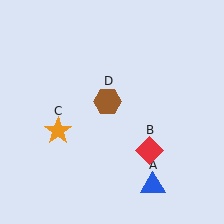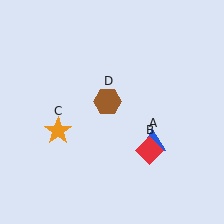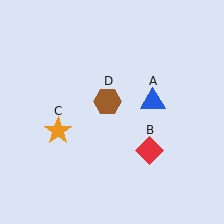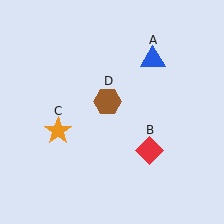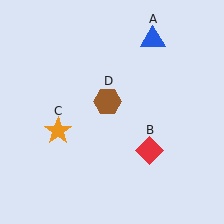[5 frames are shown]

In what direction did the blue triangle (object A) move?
The blue triangle (object A) moved up.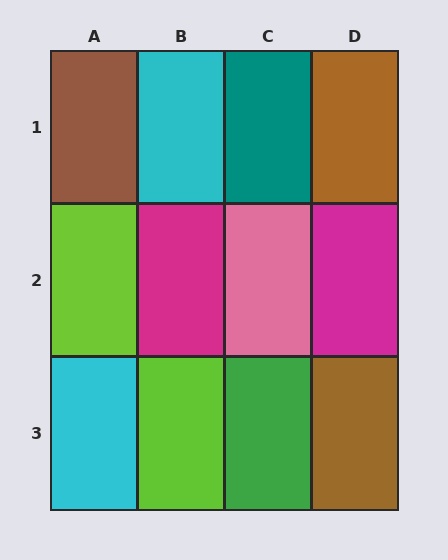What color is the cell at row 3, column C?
Green.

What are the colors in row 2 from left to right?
Lime, magenta, pink, magenta.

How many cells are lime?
2 cells are lime.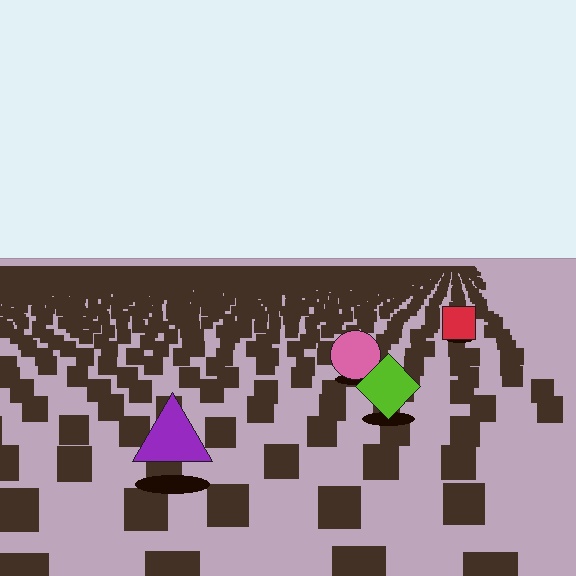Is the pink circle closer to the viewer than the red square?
Yes. The pink circle is closer — you can tell from the texture gradient: the ground texture is coarser near it.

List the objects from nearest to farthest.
From nearest to farthest: the purple triangle, the lime diamond, the pink circle, the red square.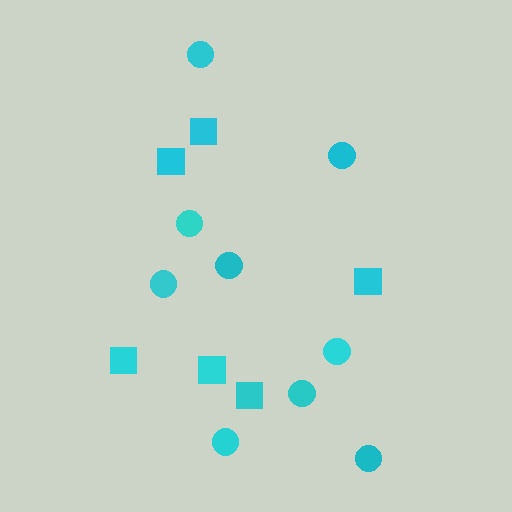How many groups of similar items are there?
There are 2 groups: one group of circles (9) and one group of squares (6).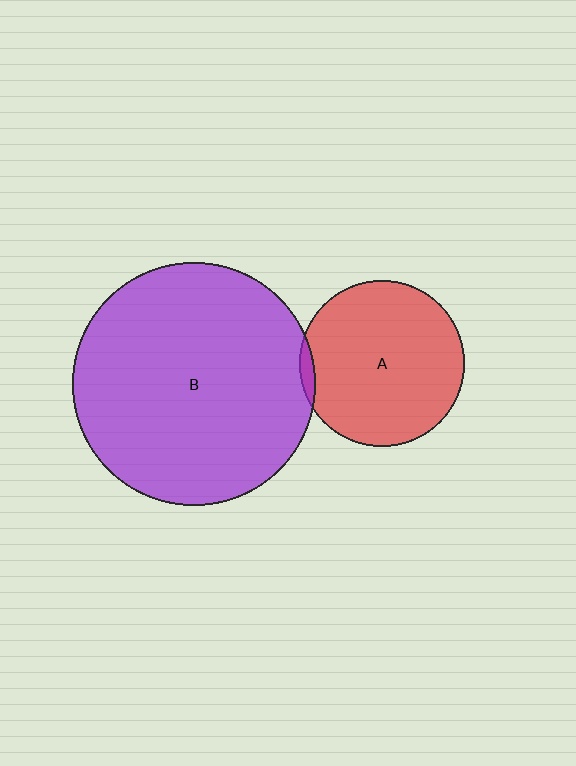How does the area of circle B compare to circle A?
Approximately 2.2 times.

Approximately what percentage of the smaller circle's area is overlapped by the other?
Approximately 5%.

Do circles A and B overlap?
Yes.